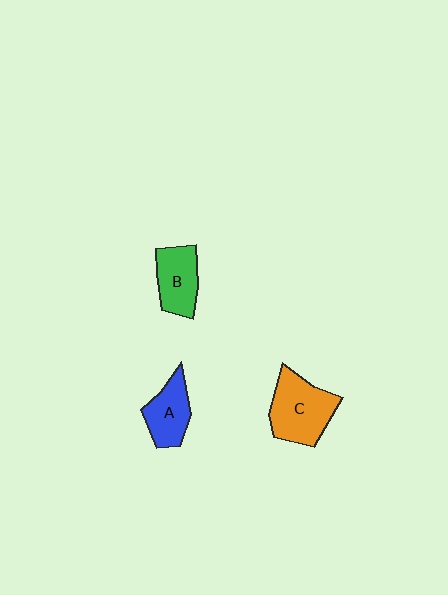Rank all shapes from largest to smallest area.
From largest to smallest: C (orange), B (green), A (blue).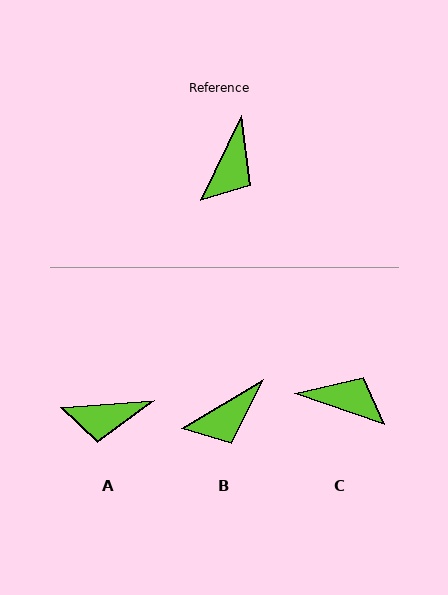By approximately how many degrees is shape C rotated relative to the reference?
Approximately 96 degrees counter-clockwise.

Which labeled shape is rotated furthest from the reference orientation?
C, about 96 degrees away.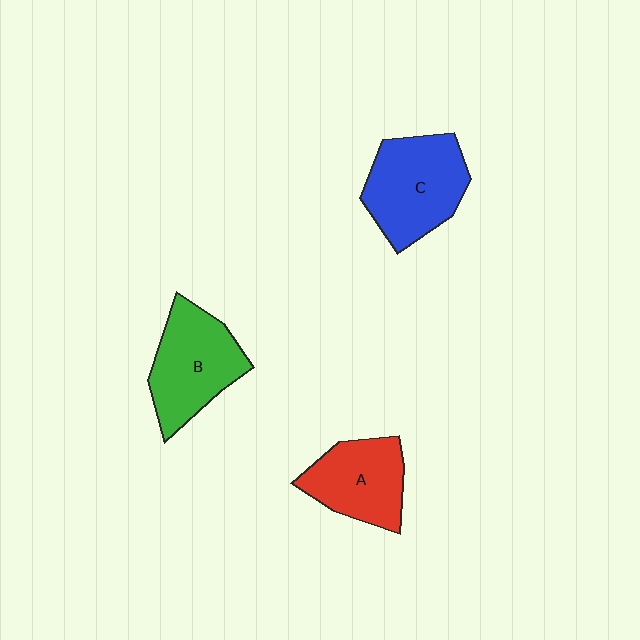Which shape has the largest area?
Shape C (blue).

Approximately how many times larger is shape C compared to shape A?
Approximately 1.2 times.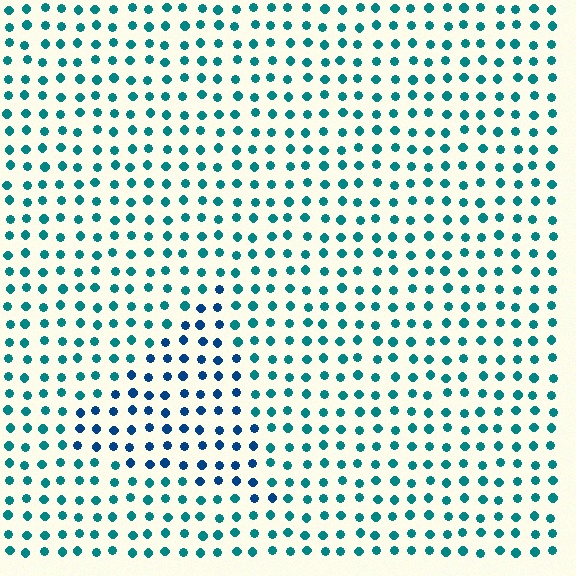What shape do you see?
I see a triangle.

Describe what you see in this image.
The image is filled with small teal elements in a uniform arrangement. A triangle-shaped region is visible where the elements are tinted to a slightly different hue, forming a subtle color boundary.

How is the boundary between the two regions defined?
The boundary is defined purely by a slight shift in hue (about 32 degrees). Spacing, size, and orientation are identical on both sides.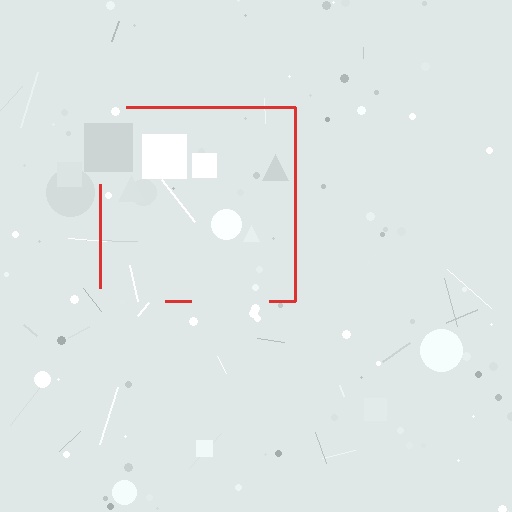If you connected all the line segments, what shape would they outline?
They would outline a square.